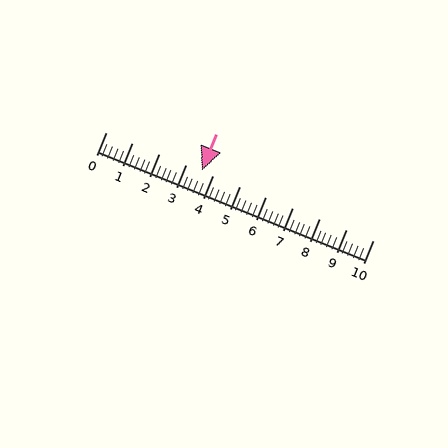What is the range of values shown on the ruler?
The ruler shows values from 0 to 10.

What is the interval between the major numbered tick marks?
The major tick marks are spaced 1 units apart.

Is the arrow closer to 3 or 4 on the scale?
The arrow is closer to 4.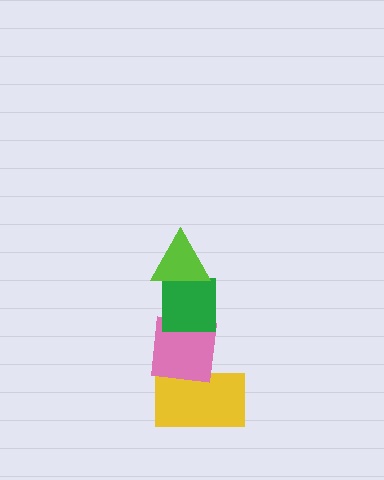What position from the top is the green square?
The green square is 2nd from the top.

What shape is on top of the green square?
The lime triangle is on top of the green square.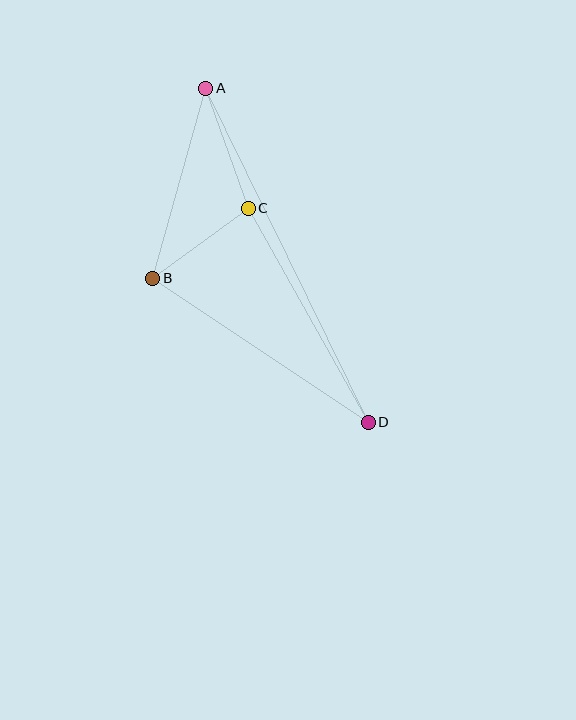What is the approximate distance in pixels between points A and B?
The distance between A and B is approximately 197 pixels.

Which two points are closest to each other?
Points B and C are closest to each other.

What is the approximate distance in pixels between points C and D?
The distance between C and D is approximately 246 pixels.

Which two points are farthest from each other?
Points A and D are farthest from each other.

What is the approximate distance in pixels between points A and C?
The distance between A and C is approximately 127 pixels.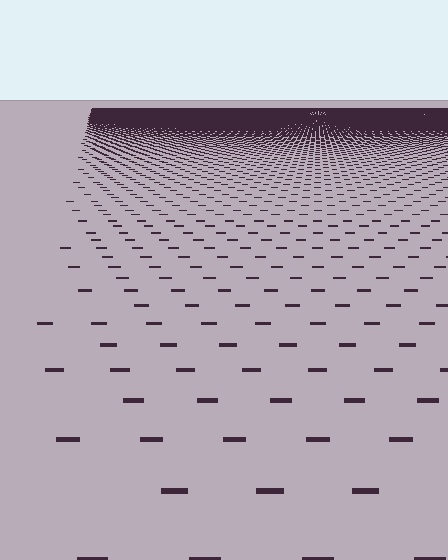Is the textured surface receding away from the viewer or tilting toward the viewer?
The surface is receding away from the viewer. Texture elements get smaller and denser toward the top.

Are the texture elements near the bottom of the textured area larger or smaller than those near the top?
Larger. Near the bottom, elements are closer to the viewer and appear at a bigger on-screen size.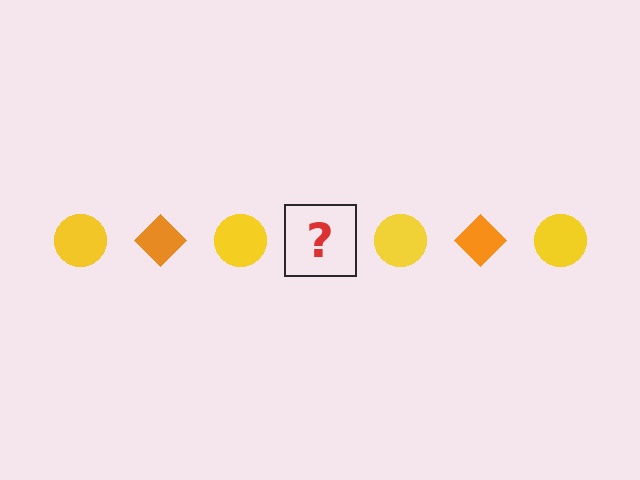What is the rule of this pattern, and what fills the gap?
The rule is that the pattern alternates between yellow circle and orange diamond. The gap should be filled with an orange diamond.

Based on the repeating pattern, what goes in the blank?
The blank should be an orange diamond.